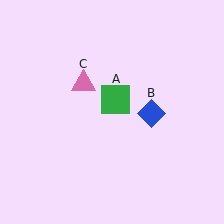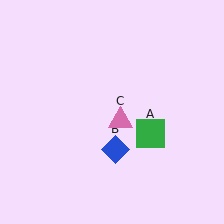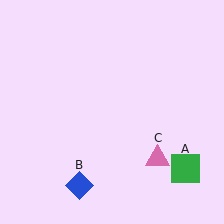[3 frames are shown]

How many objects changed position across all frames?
3 objects changed position: green square (object A), blue diamond (object B), pink triangle (object C).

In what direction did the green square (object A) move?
The green square (object A) moved down and to the right.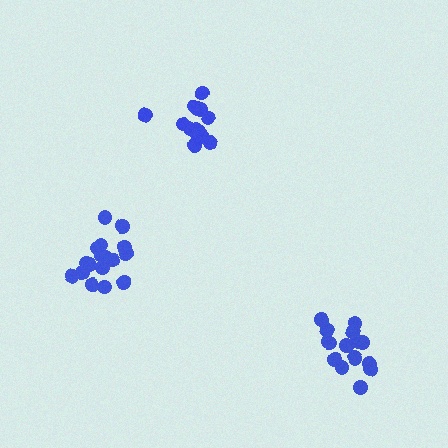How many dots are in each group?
Group 1: 16 dots, Group 2: 17 dots, Group 3: 16 dots (49 total).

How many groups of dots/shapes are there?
There are 3 groups.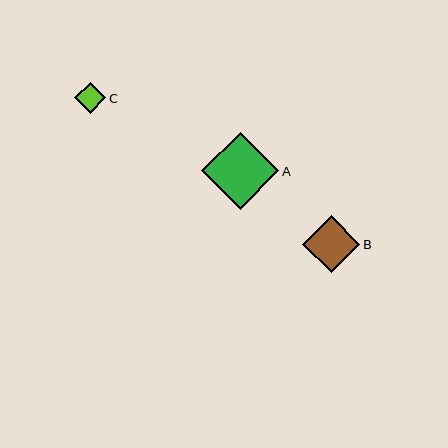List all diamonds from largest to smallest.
From largest to smallest: A, B, C.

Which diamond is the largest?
Diamond A is the largest with a size of approximately 77 pixels.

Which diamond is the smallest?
Diamond C is the smallest with a size of approximately 31 pixels.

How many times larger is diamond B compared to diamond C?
Diamond B is approximately 1.9 times the size of diamond C.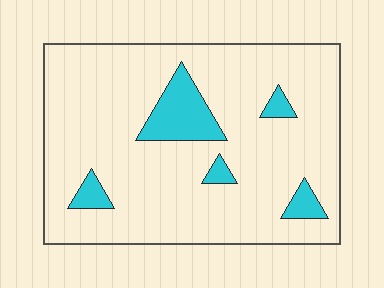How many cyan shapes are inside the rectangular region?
5.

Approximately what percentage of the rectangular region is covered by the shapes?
Approximately 10%.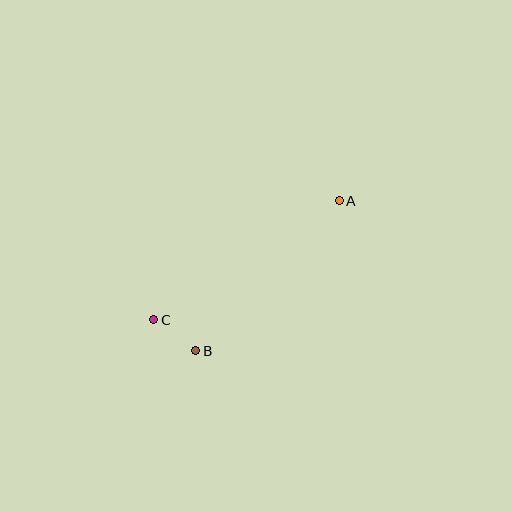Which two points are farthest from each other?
Points A and C are farthest from each other.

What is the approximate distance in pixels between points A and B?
The distance between A and B is approximately 208 pixels.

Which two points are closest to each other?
Points B and C are closest to each other.